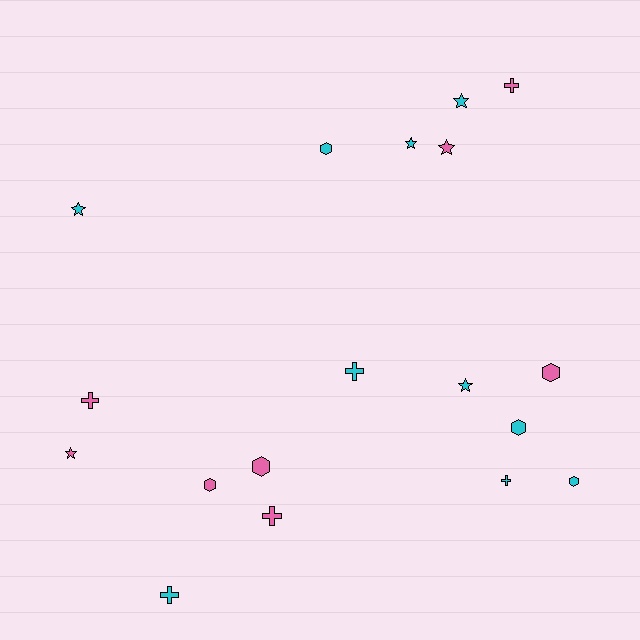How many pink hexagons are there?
There are 3 pink hexagons.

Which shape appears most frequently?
Hexagon, with 6 objects.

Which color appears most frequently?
Cyan, with 10 objects.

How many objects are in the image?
There are 18 objects.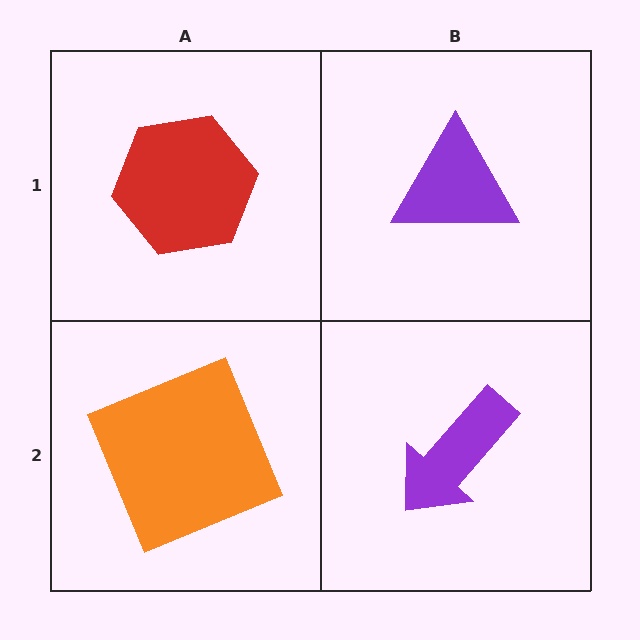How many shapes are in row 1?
2 shapes.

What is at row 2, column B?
A purple arrow.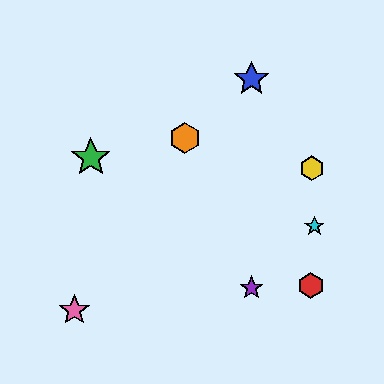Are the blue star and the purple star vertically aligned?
Yes, both are at x≈252.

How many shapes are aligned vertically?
2 shapes (the blue star, the purple star) are aligned vertically.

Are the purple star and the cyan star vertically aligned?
No, the purple star is at x≈252 and the cyan star is at x≈314.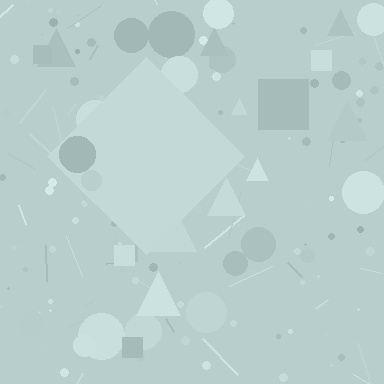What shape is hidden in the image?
A diamond is hidden in the image.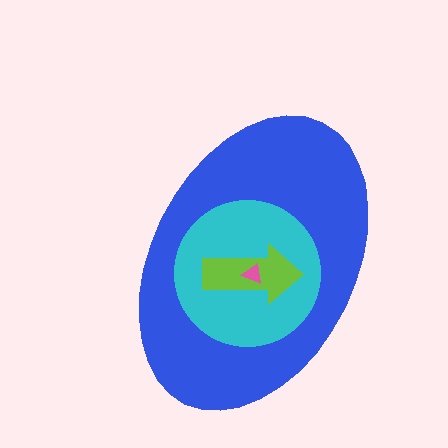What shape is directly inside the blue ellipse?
The cyan circle.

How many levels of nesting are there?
4.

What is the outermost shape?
The blue ellipse.